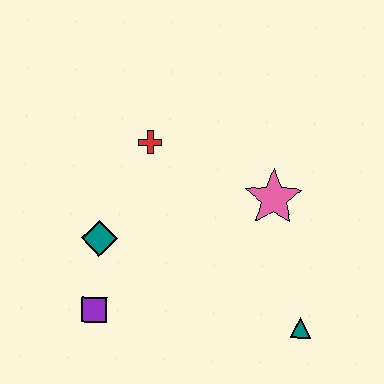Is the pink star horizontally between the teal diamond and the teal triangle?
Yes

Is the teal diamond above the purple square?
Yes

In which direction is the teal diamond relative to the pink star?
The teal diamond is to the left of the pink star.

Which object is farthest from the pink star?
The purple square is farthest from the pink star.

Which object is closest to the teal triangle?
The pink star is closest to the teal triangle.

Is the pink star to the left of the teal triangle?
Yes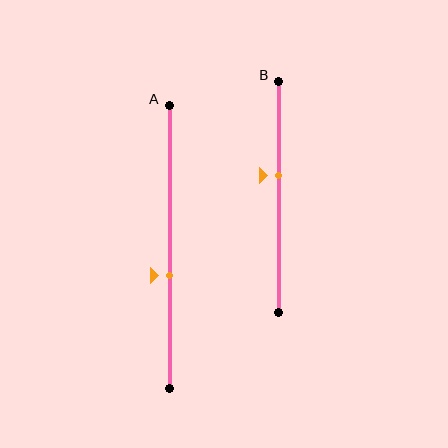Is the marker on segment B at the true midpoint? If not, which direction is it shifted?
No, the marker on segment B is shifted upward by about 9% of the segment length.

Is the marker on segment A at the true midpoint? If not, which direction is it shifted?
No, the marker on segment A is shifted downward by about 10% of the segment length.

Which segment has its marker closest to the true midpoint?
Segment B has its marker closest to the true midpoint.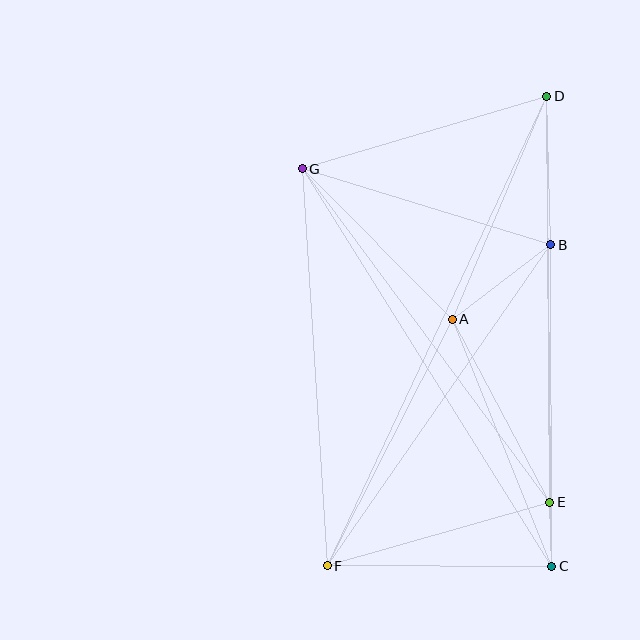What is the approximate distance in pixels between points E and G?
The distance between E and G is approximately 415 pixels.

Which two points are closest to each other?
Points C and E are closest to each other.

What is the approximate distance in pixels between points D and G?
The distance between D and G is approximately 255 pixels.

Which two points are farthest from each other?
Points D and F are farthest from each other.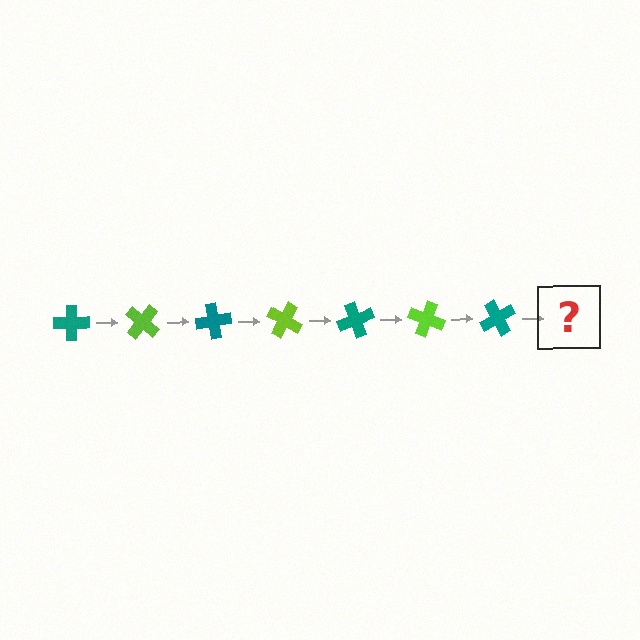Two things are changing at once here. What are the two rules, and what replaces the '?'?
The two rules are that it rotates 40 degrees each step and the color cycles through teal and lime. The '?' should be a lime cross, rotated 280 degrees from the start.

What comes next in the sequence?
The next element should be a lime cross, rotated 280 degrees from the start.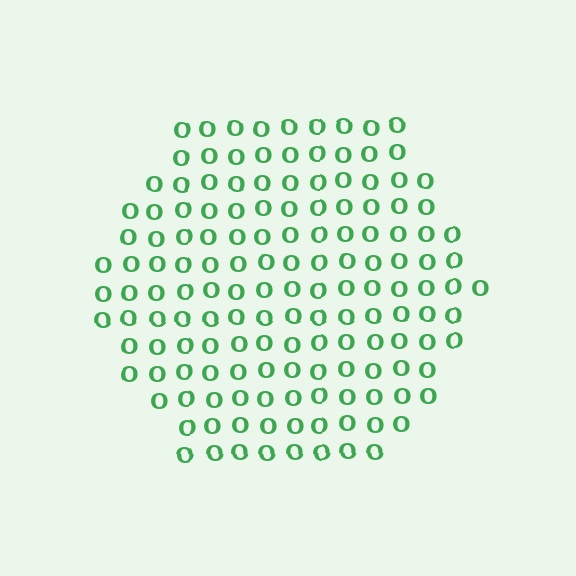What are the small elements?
The small elements are letter O's.